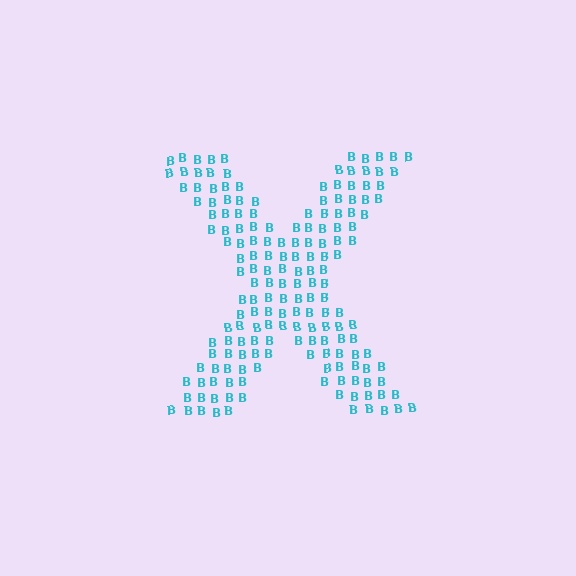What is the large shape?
The large shape is the letter X.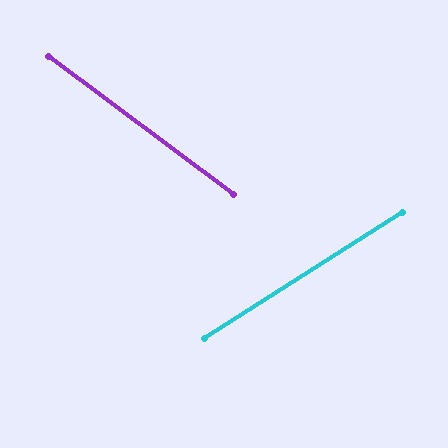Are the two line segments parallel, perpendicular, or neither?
Neither parallel nor perpendicular — they differ by about 69°.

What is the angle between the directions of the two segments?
Approximately 69 degrees.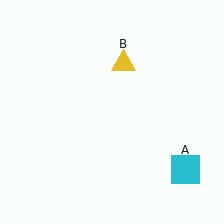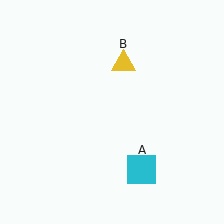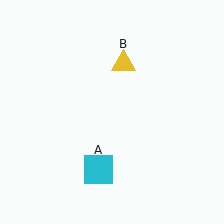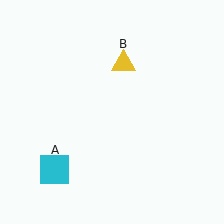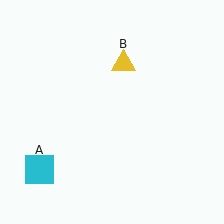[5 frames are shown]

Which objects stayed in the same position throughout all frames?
Yellow triangle (object B) remained stationary.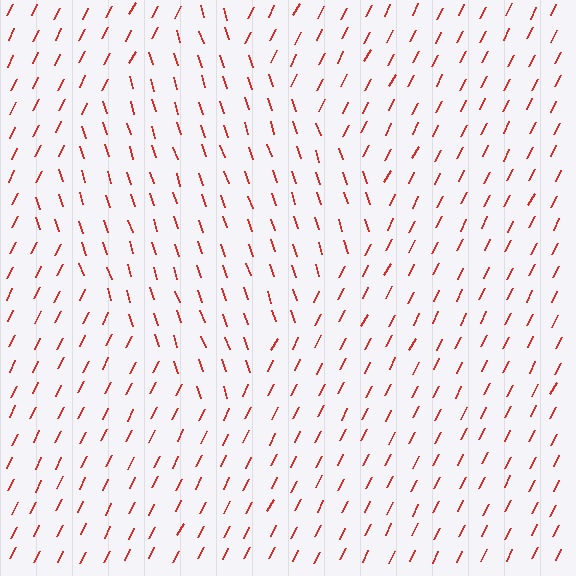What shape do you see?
I see a diamond.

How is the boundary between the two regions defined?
The boundary is defined purely by a change in line orientation (approximately 45 degrees difference). All lines are the same color and thickness.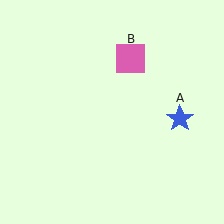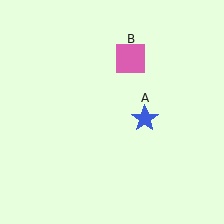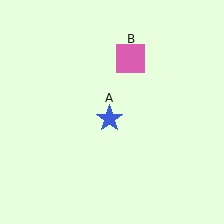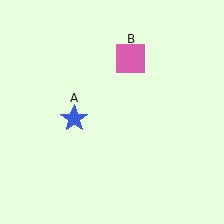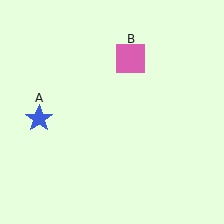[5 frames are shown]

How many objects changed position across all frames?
1 object changed position: blue star (object A).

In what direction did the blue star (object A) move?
The blue star (object A) moved left.